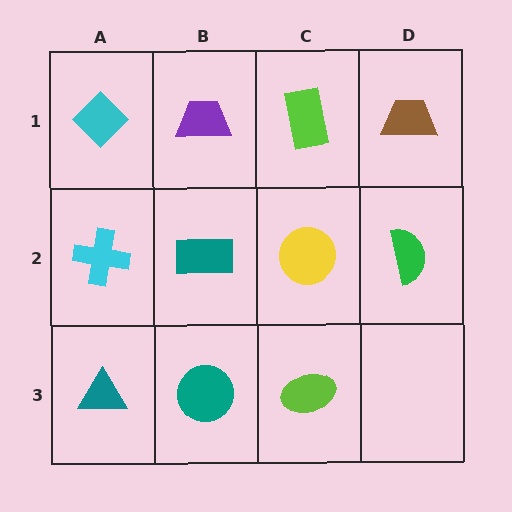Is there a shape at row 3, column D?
No, that cell is empty.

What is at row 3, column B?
A teal circle.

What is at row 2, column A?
A cyan cross.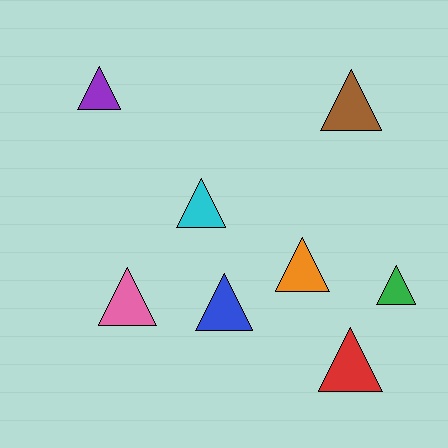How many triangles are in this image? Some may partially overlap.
There are 8 triangles.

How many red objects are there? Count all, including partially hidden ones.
There is 1 red object.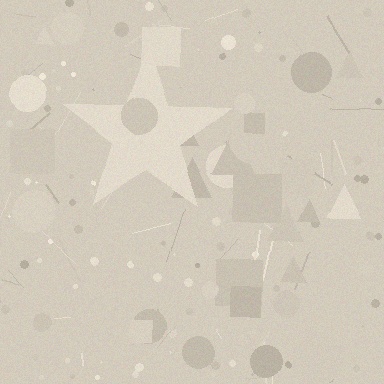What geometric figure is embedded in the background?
A star is embedded in the background.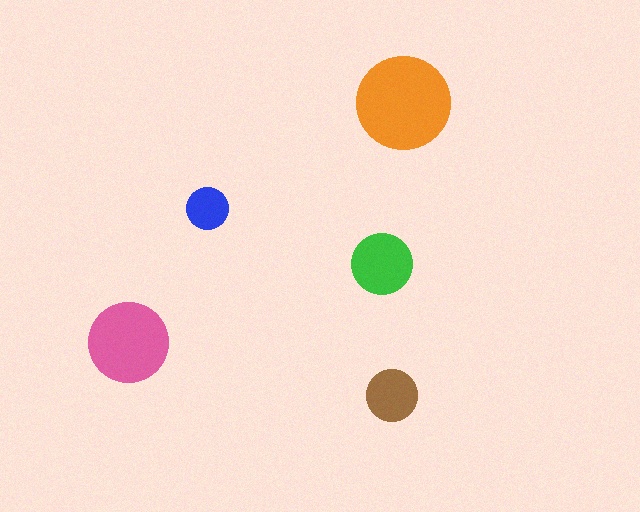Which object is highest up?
The orange circle is topmost.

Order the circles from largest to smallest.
the orange one, the pink one, the green one, the brown one, the blue one.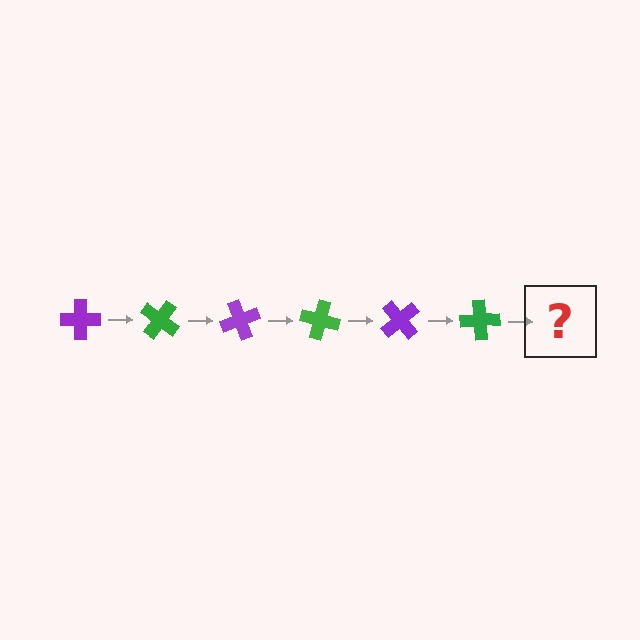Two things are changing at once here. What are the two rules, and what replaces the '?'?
The two rules are that it rotates 35 degrees each step and the color cycles through purple and green. The '?' should be a purple cross, rotated 210 degrees from the start.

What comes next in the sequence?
The next element should be a purple cross, rotated 210 degrees from the start.